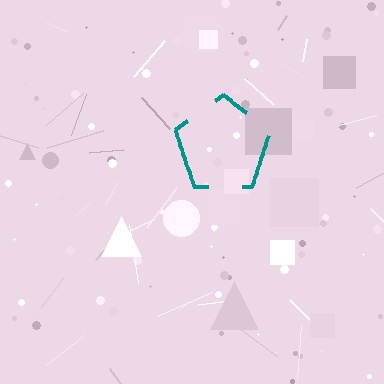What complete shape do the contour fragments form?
The contour fragments form a pentagon.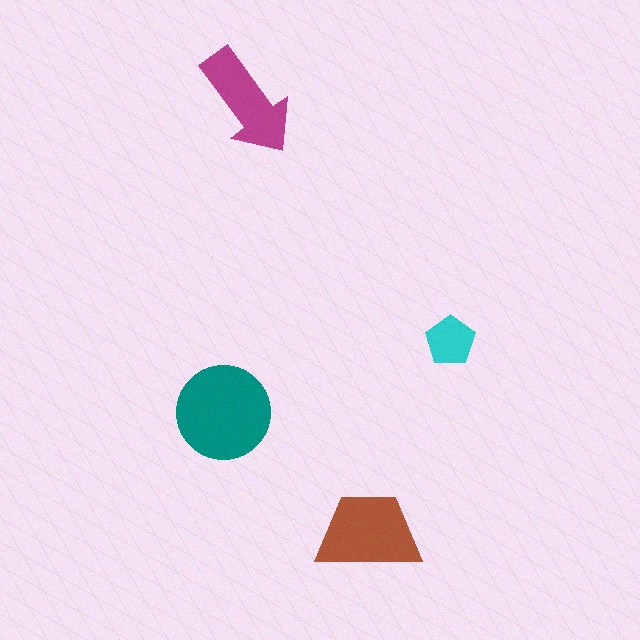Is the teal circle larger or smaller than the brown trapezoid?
Larger.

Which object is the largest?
The teal circle.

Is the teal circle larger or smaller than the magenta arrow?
Larger.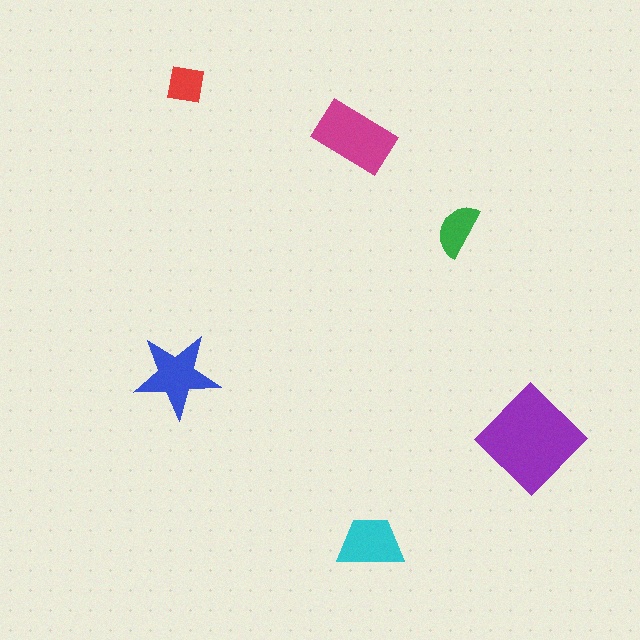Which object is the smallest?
The red square.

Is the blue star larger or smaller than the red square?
Larger.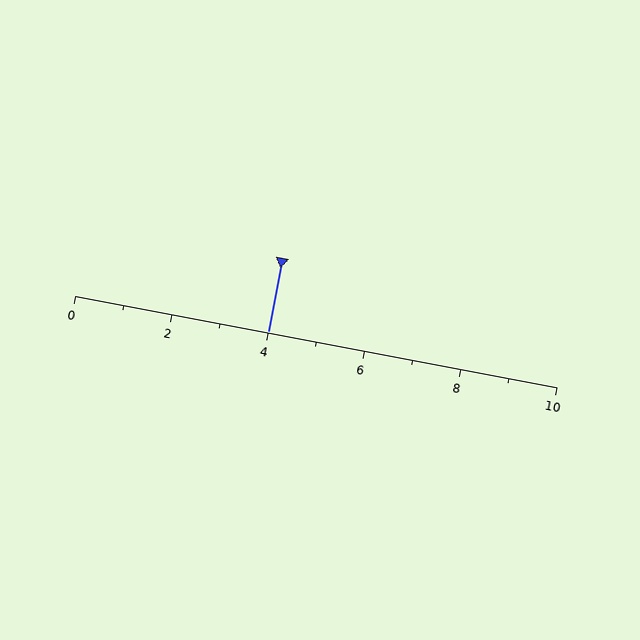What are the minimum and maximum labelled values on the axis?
The axis runs from 0 to 10.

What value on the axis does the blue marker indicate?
The marker indicates approximately 4.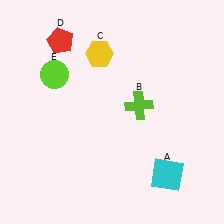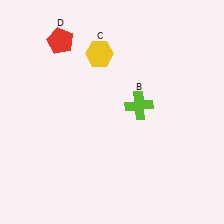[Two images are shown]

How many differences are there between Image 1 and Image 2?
There are 2 differences between the two images.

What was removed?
The cyan square (A), the lime circle (E) were removed in Image 2.